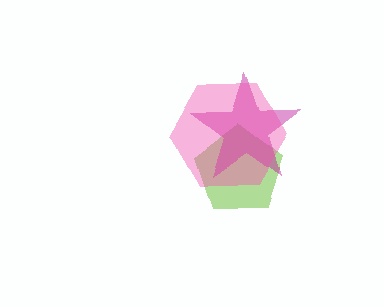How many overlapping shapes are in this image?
There are 3 overlapping shapes in the image.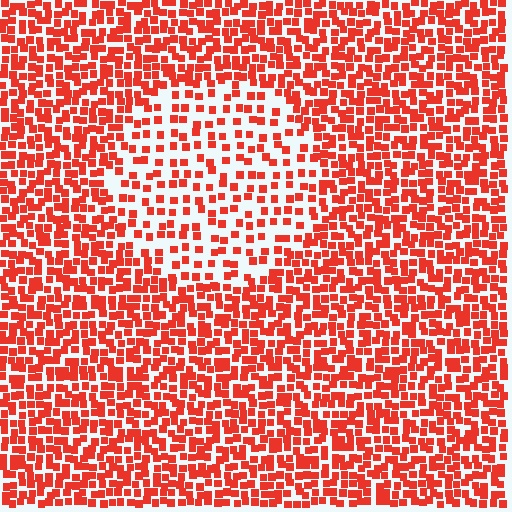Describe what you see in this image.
The image contains small red elements arranged at two different densities. A circle-shaped region is visible where the elements are less densely packed than the surrounding area.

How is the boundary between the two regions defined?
The boundary is defined by a change in element density (approximately 2.1x ratio). All elements are the same color, size, and shape.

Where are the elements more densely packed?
The elements are more densely packed outside the circle boundary.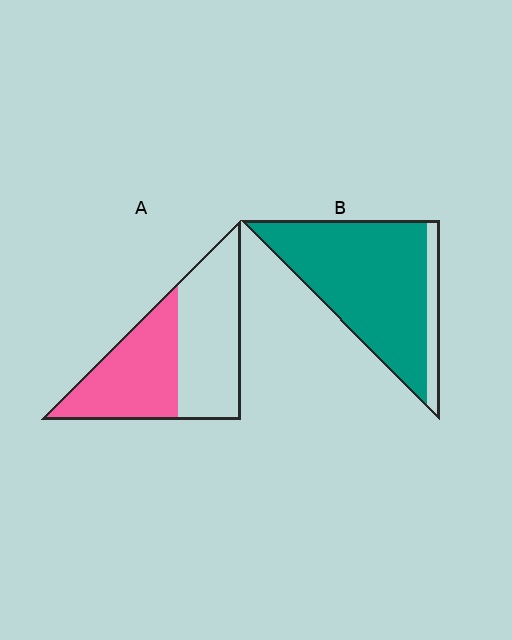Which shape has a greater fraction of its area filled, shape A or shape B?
Shape B.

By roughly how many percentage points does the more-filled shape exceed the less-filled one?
By roughly 40 percentage points (B over A).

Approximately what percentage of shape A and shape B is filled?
A is approximately 45% and B is approximately 85%.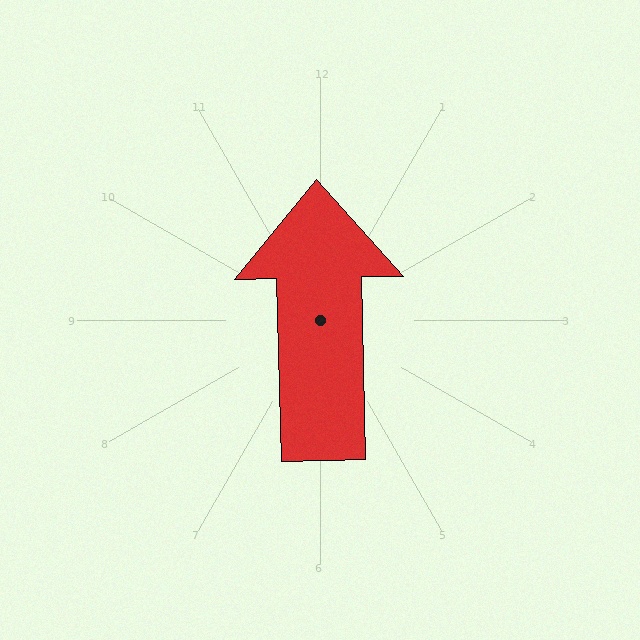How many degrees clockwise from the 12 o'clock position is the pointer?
Approximately 359 degrees.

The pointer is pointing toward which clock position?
Roughly 12 o'clock.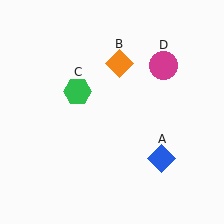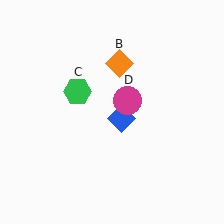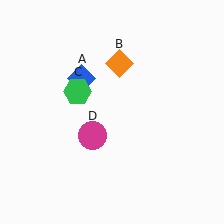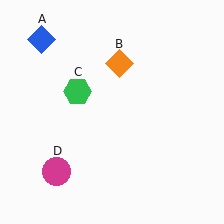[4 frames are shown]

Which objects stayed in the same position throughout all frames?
Orange diamond (object B) and green hexagon (object C) remained stationary.